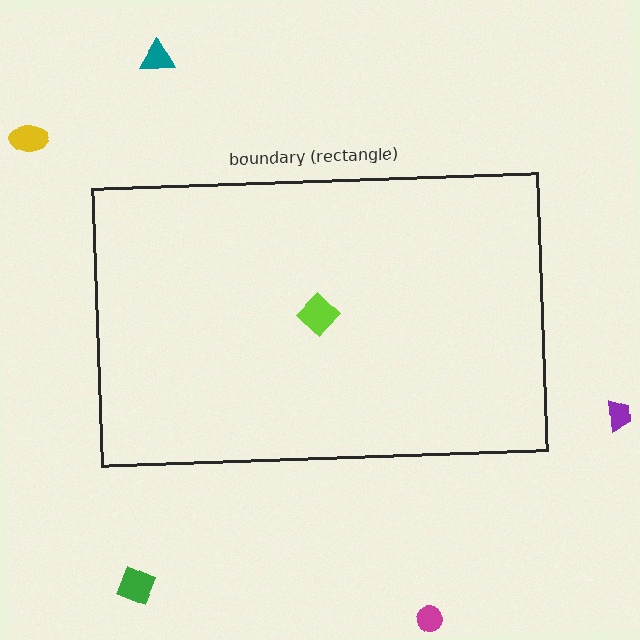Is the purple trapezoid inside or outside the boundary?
Outside.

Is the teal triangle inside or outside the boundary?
Outside.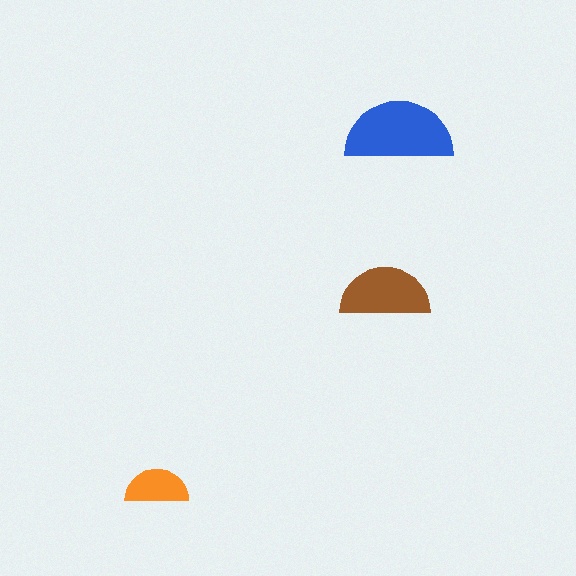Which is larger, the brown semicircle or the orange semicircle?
The brown one.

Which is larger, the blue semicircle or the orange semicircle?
The blue one.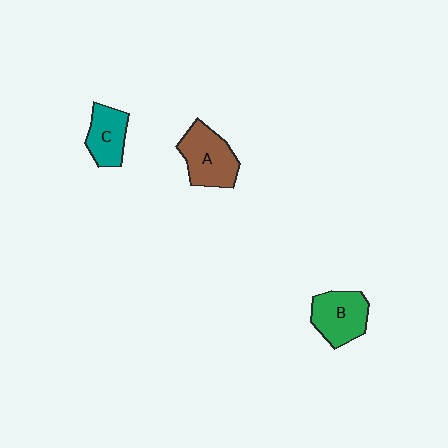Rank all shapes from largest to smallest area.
From largest to smallest: A (brown), B (green), C (teal).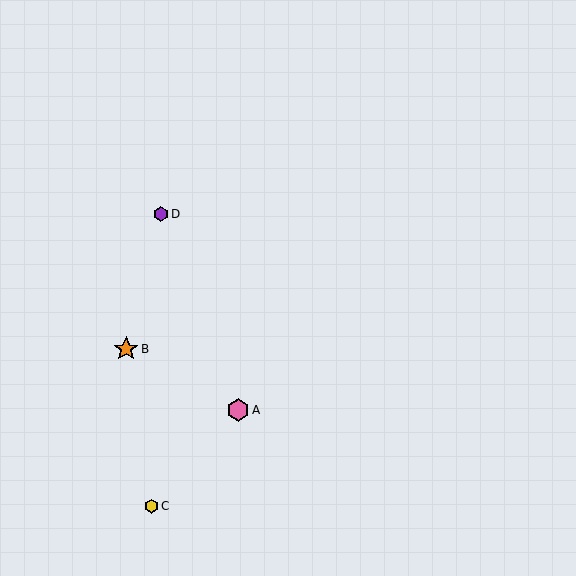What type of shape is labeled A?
Shape A is a pink hexagon.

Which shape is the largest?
The orange star (labeled B) is the largest.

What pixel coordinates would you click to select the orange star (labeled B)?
Click at (126, 349) to select the orange star B.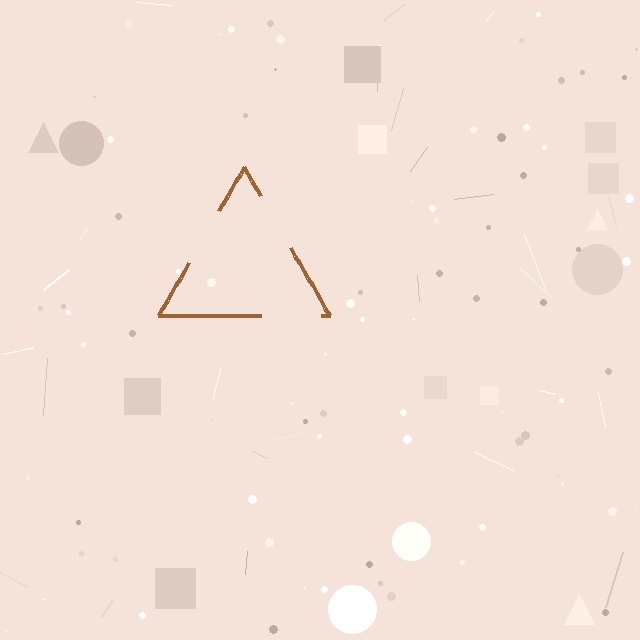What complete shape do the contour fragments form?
The contour fragments form a triangle.